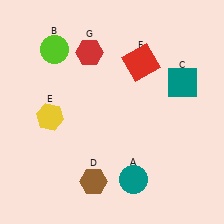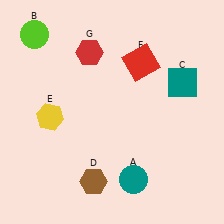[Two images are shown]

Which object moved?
The lime circle (B) moved left.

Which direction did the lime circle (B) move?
The lime circle (B) moved left.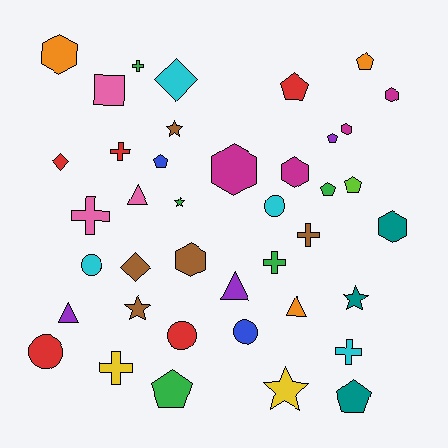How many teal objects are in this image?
There are 3 teal objects.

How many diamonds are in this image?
There are 3 diamonds.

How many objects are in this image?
There are 40 objects.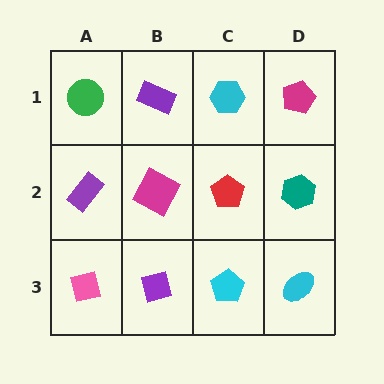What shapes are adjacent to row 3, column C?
A red pentagon (row 2, column C), a purple diamond (row 3, column B), a cyan ellipse (row 3, column D).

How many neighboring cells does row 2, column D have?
3.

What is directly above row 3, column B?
A magenta square.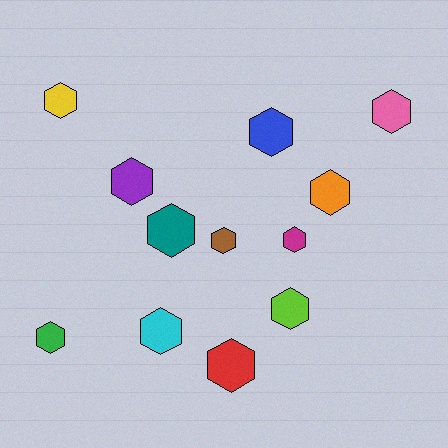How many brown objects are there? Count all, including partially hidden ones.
There is 1 brown object.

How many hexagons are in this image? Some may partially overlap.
There are 12 hexagons.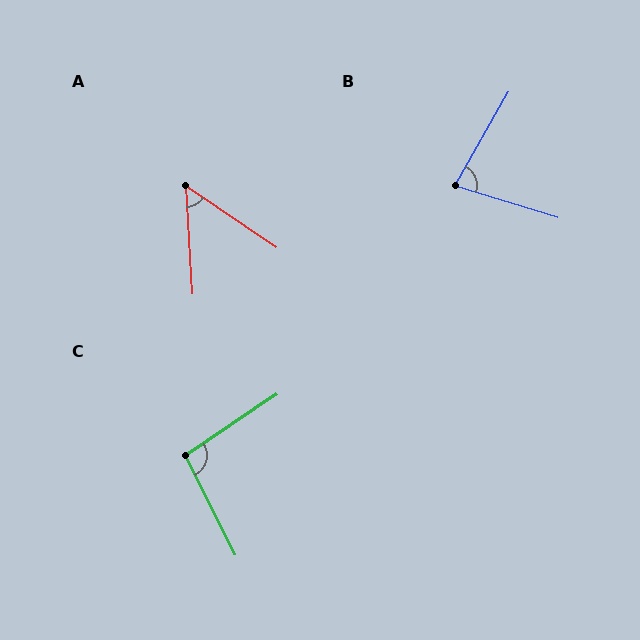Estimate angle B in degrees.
Approximately 77 degrees.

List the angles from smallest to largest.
A (52°), B (77°), C (98°).